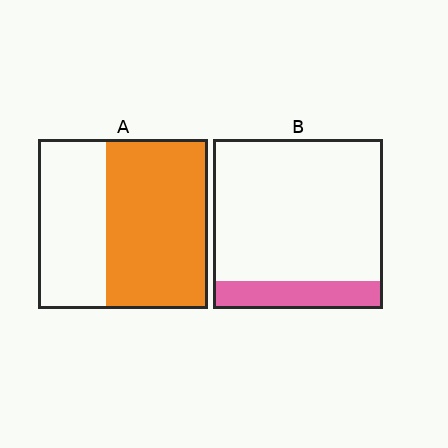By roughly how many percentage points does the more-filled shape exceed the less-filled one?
By roughly 45 percentage points (A over B).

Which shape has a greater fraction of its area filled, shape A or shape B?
Shape A.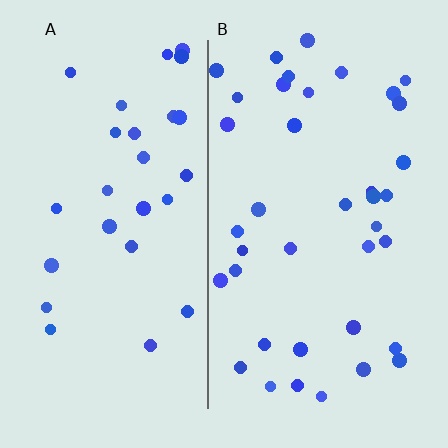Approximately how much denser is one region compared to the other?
Approximately 1.4× — region B over region A.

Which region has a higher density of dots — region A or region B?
B (the right).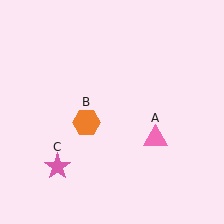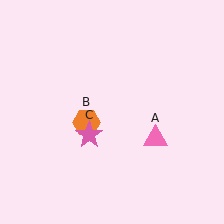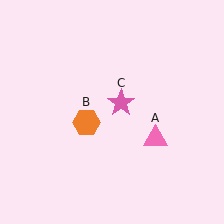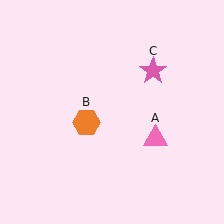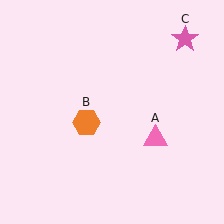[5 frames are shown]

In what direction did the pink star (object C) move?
The pink star (object C) moved up and to the right.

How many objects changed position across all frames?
1 object changed position: pink star (object C).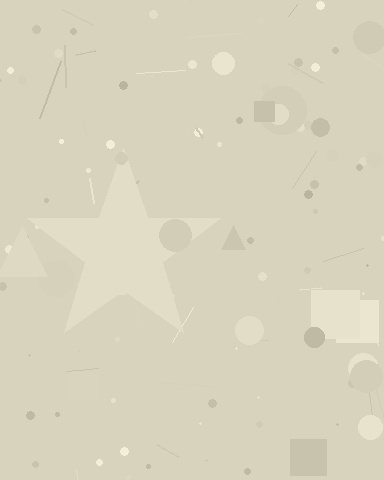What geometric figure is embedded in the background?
A star is embedded in the background.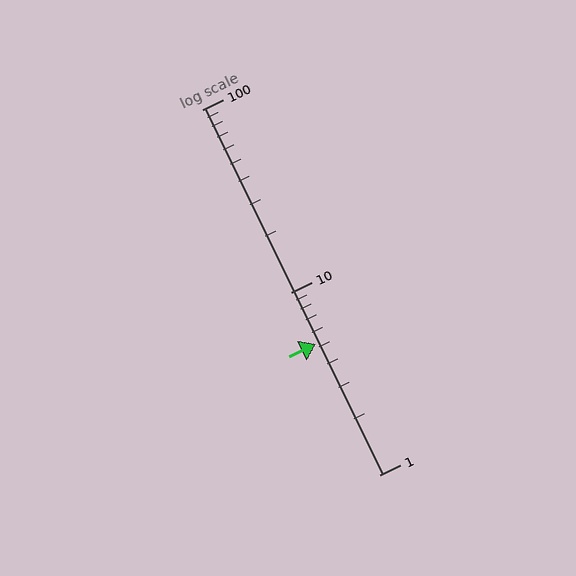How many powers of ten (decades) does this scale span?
The scale spans 2 decades, from 1 to 100.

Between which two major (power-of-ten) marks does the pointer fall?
The pointer is between 1 and 10.